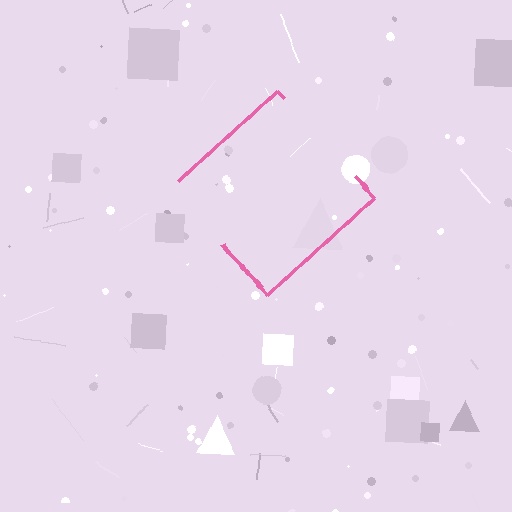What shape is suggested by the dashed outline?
The dashed outline suggests a diamond.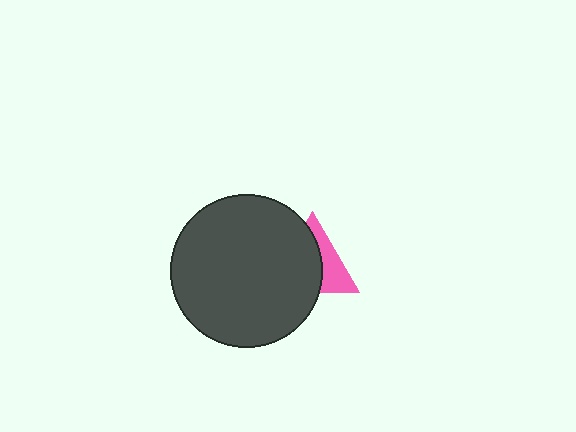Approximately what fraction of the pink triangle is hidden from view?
Roughly 61% of the pink triangle is hidden behind the dark gray circle.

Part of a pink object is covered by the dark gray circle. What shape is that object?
It is a triangle.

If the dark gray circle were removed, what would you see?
You would see the complete pink triangle.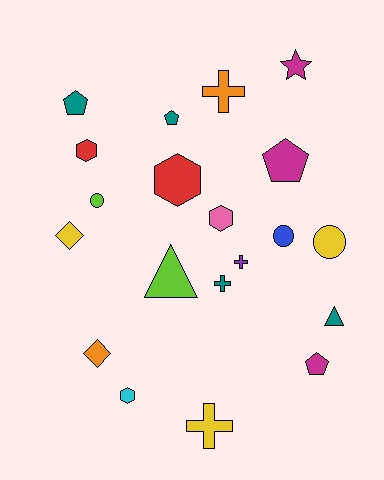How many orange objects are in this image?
There are 2 orange objects.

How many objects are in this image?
There are 20 objects.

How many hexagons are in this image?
There are 4 hexagons.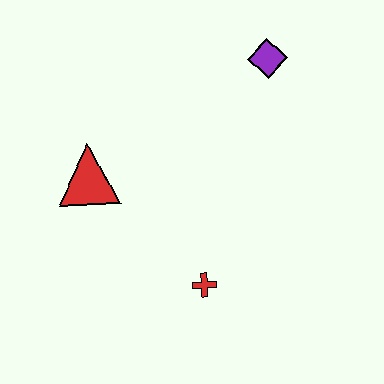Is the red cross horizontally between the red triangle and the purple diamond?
Yes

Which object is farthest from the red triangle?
The purple diamond is farthest from the red triangle.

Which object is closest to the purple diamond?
The red triangle is closest to the purple diamond.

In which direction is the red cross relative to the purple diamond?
The red cross is below the purple diamond.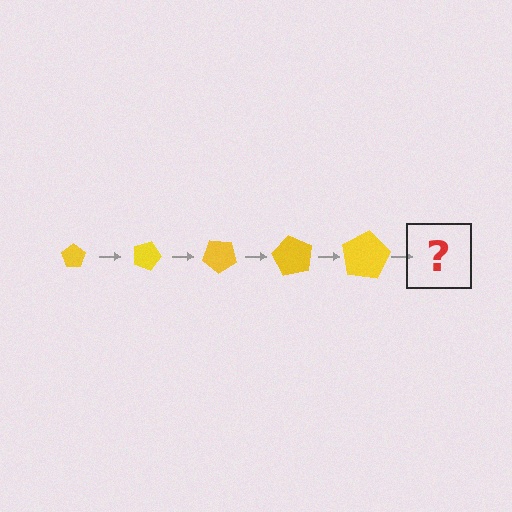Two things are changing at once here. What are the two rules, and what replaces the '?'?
The two rules are that the pentagon grows larger each step and it rotates 20 degrees each step. The '?' should be a pentagon, larger than the previous one and rotated 100 degrees from the start.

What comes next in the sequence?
The next element should be a pentagon, larger than the previous one and rotated 100 degrees from the start.